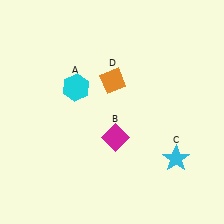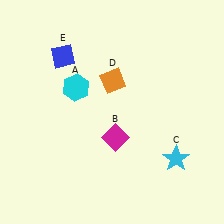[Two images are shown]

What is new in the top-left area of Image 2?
A blue diamond (E) was added in the top-left area of Image 2.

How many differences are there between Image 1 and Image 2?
There is 1 difference between the two images.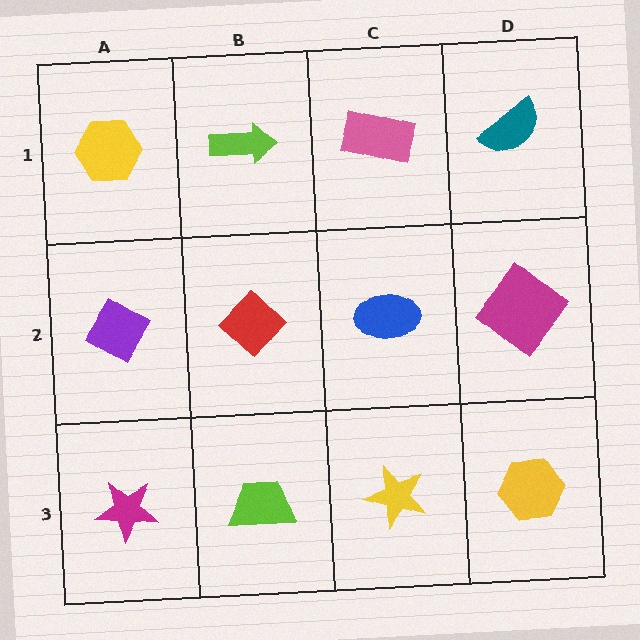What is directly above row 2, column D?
A teal semicircle.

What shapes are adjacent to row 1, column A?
A purple diamond (row 2, column A), a lime arrow (row 1, column B).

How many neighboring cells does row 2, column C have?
4.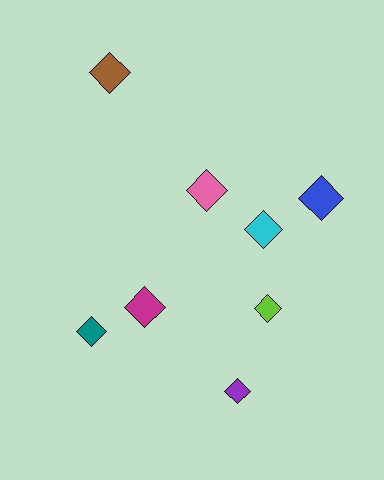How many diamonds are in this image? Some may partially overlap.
There are 8 diamonds.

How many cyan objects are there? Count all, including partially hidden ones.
There is 1 cyan object.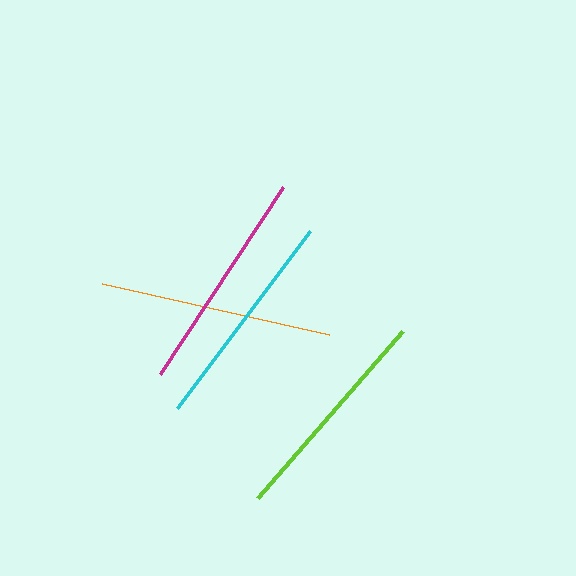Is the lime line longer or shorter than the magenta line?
The magenta line is longer than the lime line.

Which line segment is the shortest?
The cyan line is the shortest at approximately 221 pixels.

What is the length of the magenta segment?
The magenta segment is approximately 224 pixels long.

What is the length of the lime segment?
The lime segment is approximately 221 pixels long.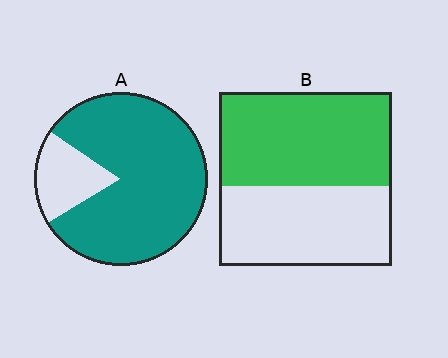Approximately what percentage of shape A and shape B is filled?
A is approximately 80% and B is approximately 55%.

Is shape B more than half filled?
Yes.